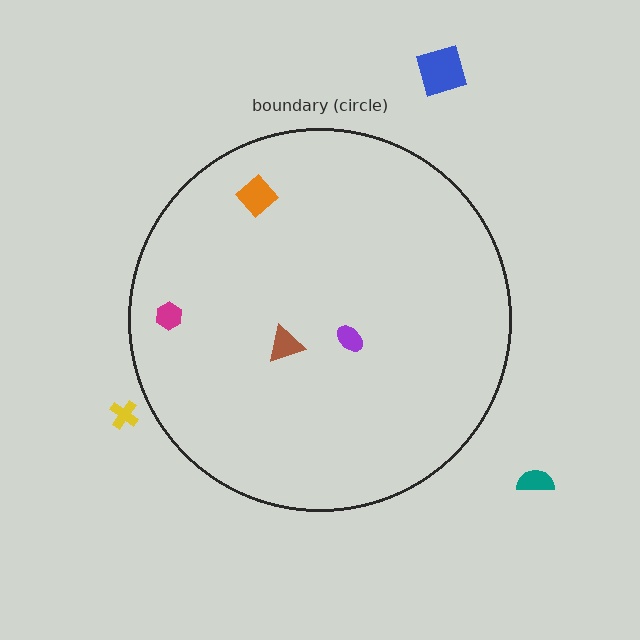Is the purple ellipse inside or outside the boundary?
Inside.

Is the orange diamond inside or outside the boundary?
Inside.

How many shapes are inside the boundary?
4 inside, 3 outside.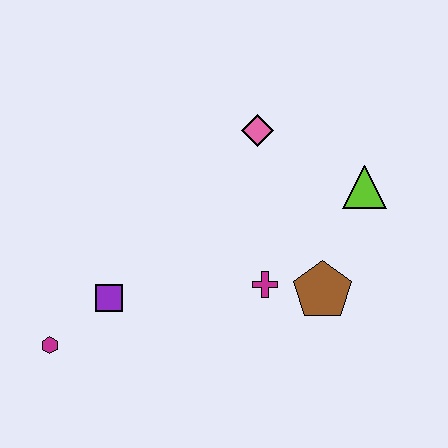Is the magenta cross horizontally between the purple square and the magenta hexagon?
No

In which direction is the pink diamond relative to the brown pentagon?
The pink diamond is above the brown pentagon.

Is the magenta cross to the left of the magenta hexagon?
No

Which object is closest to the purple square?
The magenta hexagon is closest to the purple square.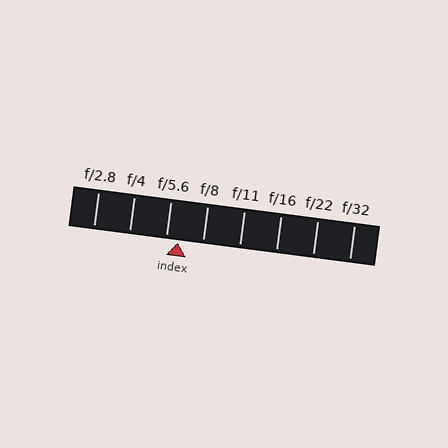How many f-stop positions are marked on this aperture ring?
There are 8 f-stop positions marked.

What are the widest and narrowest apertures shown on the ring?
The widest aperture shown is f/2.8 and the narrowest is f/32.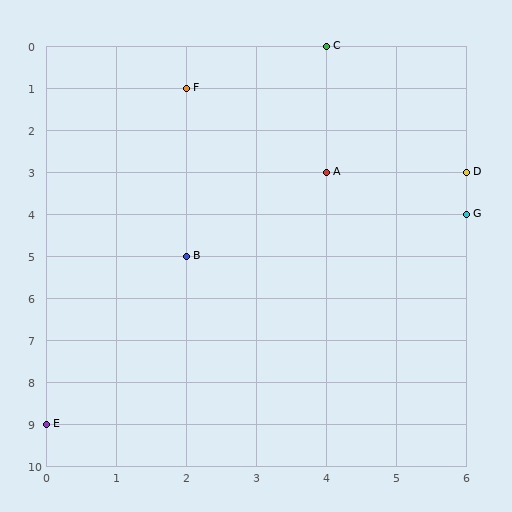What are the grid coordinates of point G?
Point G is at grid coordinates (6, 4).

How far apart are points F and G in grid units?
Points F and G are 4 columns and 3 rows apart (about 5.0 grid units diagonally).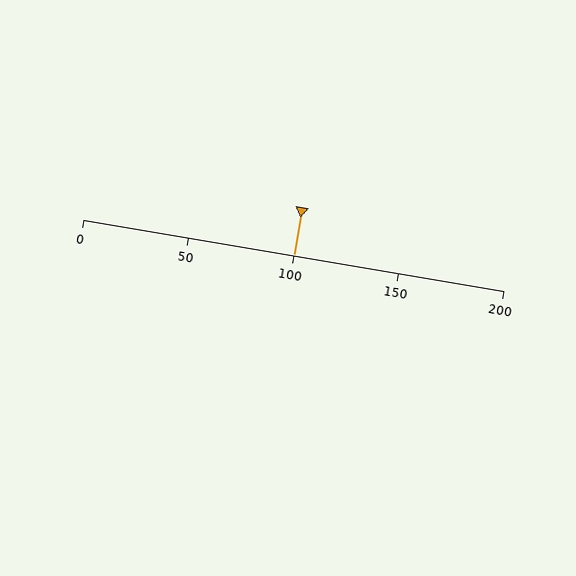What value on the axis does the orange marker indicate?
The marker indicates approximately 100.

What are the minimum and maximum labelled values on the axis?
The axis runs from 0 to 200.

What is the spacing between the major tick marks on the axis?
The major ticks are spaced 50 apart.